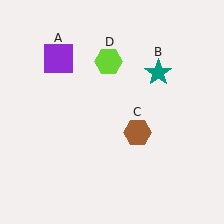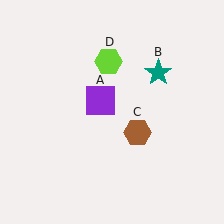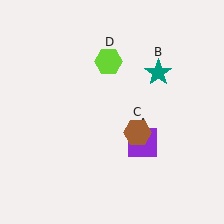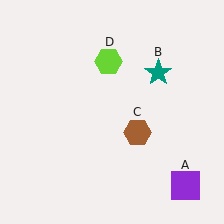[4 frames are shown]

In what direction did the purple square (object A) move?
The purple square (object A) moved down and to the right.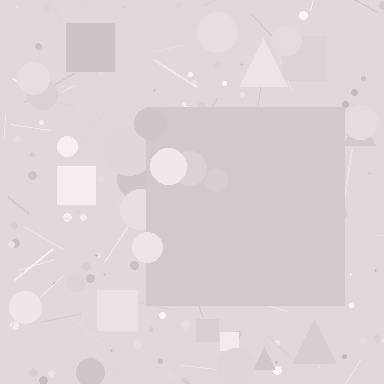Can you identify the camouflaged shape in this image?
The camouflaged shape is a square.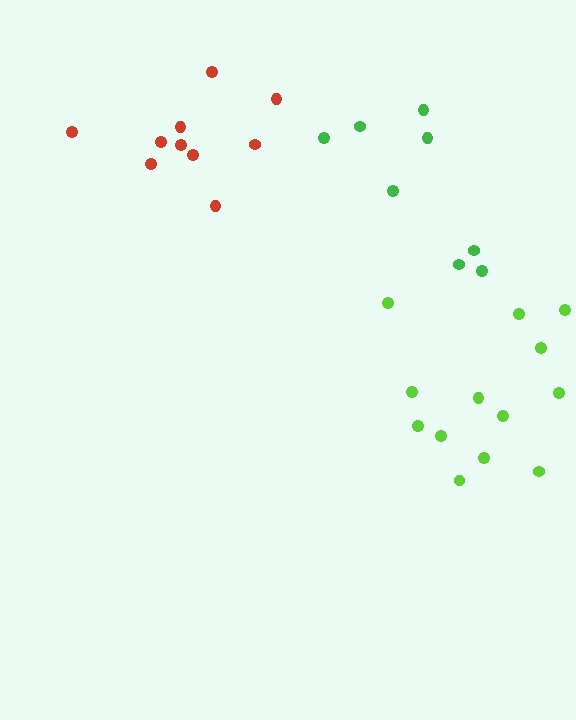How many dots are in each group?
Group 1: 13 dots, Group 2: 8 dots, Group 3: 10 dots (31 total).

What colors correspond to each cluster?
The clusters are colored: lime, green, red.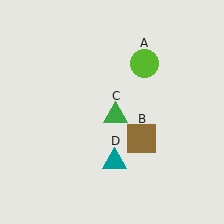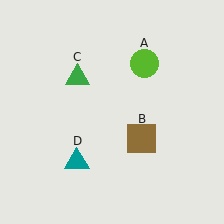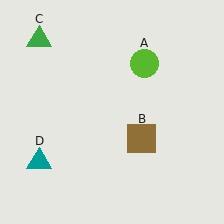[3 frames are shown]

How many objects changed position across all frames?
2 objects changed position: green triangle (object C), teal triangle (object D).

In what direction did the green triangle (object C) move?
The green triangle (object C) moved up and to the left.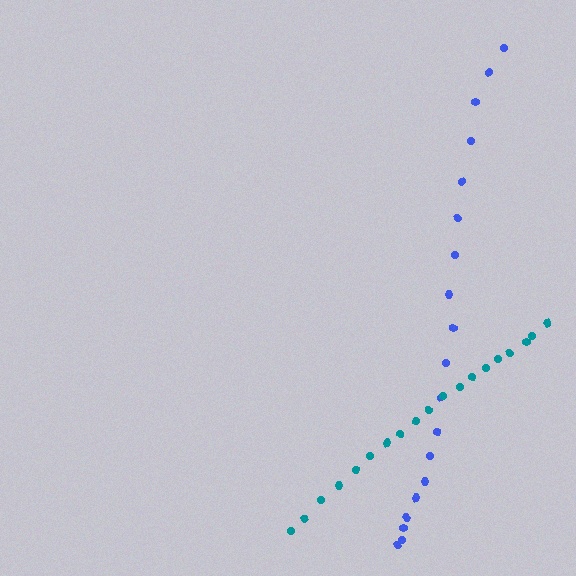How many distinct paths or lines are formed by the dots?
There are 2 distinct paths.